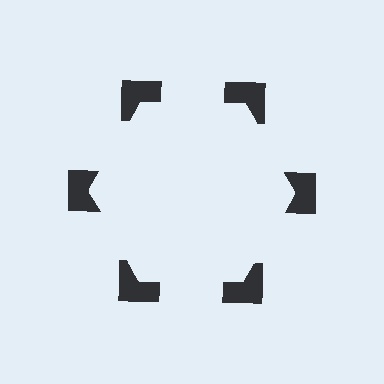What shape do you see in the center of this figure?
An illusory hexagon — its edges are inferred from the aligned wedge cuts in the notched squares, not physically drawn.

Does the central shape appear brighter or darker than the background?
It typically appears slightly brighter than the background, even though no actual brightness change is drawn.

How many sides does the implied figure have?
6 sides.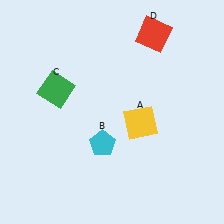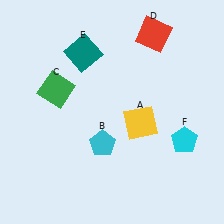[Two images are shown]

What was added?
A teal square (E), a cyan pentagon (F) were added in Image 2.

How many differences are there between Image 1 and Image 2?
There are 2 differences between the two images.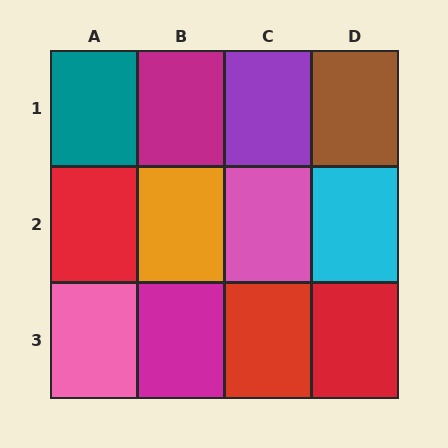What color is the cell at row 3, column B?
Magenta.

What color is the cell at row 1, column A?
Teal.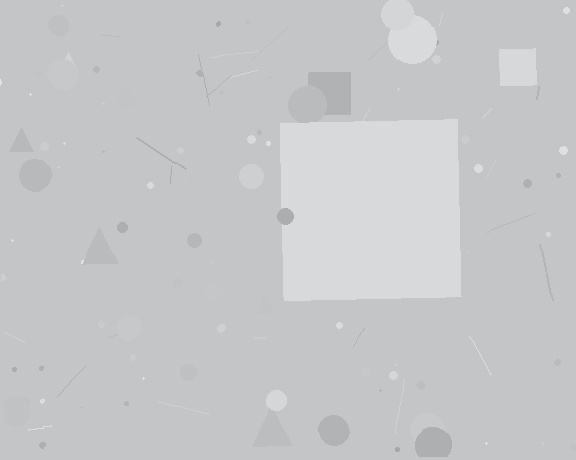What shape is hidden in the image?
A square is hidden in the image.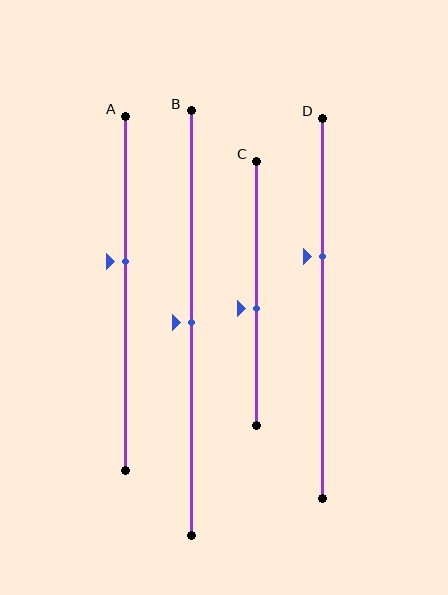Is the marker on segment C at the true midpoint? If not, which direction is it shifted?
No, the marker on segment C is shifted downward by about 6% of the segment length.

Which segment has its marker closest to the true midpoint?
Segment B has its marker closest to the true midpoint.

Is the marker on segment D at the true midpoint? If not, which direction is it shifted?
No, the marker on segment D is shifted upward by about 14% of the segment length.